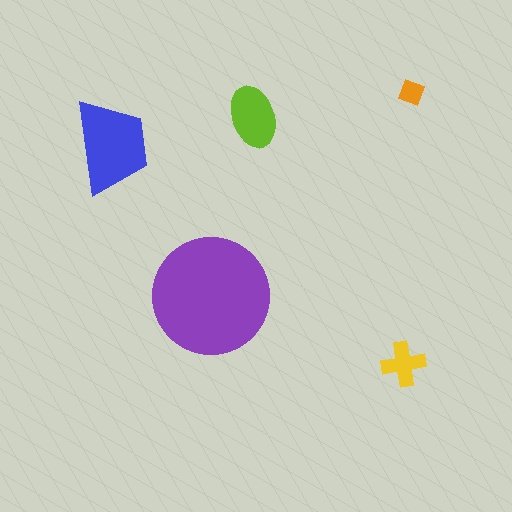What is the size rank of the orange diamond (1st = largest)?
5th.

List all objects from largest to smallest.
The purple circle, the blue trapezoid, the lime ellipse, the yellow cross, the orange diamond.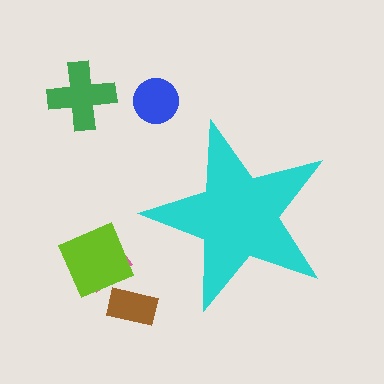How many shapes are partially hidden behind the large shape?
0 shapes are partially hidden.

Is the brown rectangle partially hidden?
No, the brown rectangle is fully visible.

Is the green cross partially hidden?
No, the green cross is fully visible.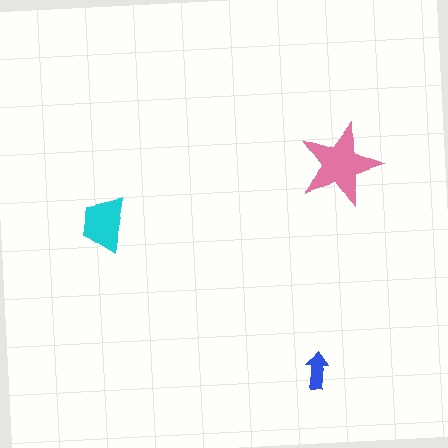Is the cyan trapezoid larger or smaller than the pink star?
Smaller.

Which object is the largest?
The pink star.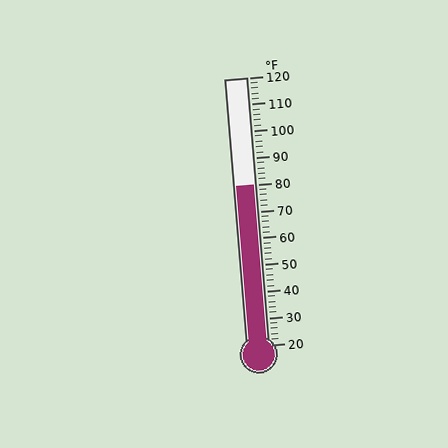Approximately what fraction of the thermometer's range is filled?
The thermometer is filled to approximately 60% of its range.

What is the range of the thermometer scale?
The thermometer scale ranges from 20°F to 120°F.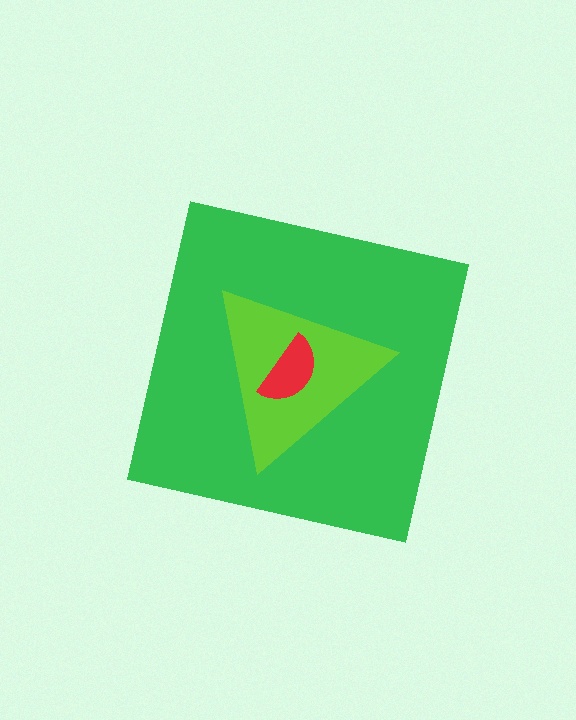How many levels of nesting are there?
3.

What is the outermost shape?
The green square.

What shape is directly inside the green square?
The lime triangle.